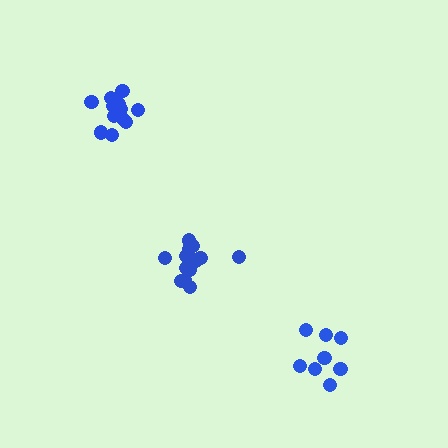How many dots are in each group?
Group 1: 13 dots, Group 2: 14 dots, Group 3: 8 dots (35 total).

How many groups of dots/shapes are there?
There are 3 groups.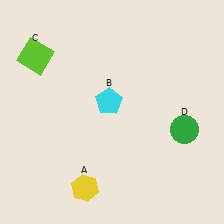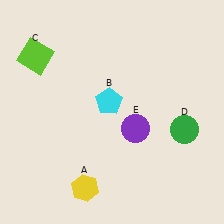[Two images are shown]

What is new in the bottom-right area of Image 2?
A purple circle (E) was added in the bottom-right area of Image 2.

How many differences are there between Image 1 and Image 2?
There is 1 difference between the two images.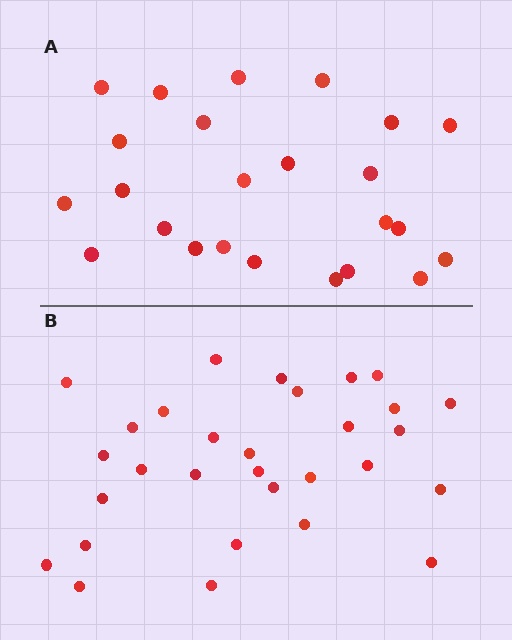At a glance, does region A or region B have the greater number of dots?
Region B (the bottom region) has more dots.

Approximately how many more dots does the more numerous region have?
Region B has about 6 more dots than region A.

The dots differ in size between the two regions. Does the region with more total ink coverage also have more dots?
No. Region A has more total ink coverage because its dots are larger, but region B actually contains more individual dots. Total area can be misleading — the number of items is what matters here.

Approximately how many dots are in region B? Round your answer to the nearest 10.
About 30 dots.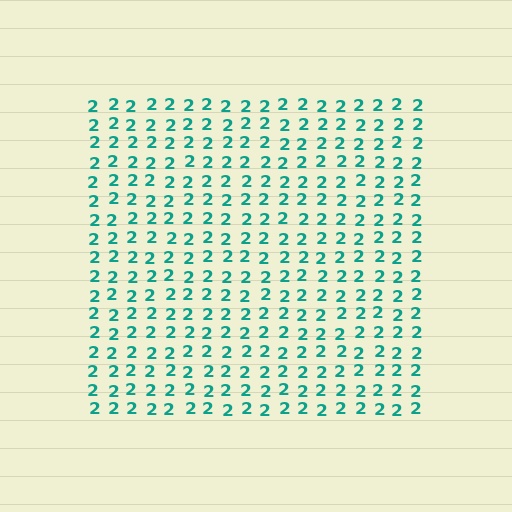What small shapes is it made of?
It is made of small digit 2's.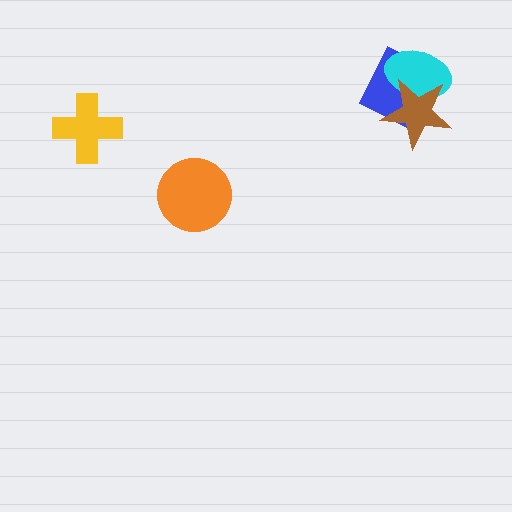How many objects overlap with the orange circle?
0 objects overlap with the orange circle.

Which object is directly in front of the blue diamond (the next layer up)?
The cyan ellipse is directly in front of the blue diamond.